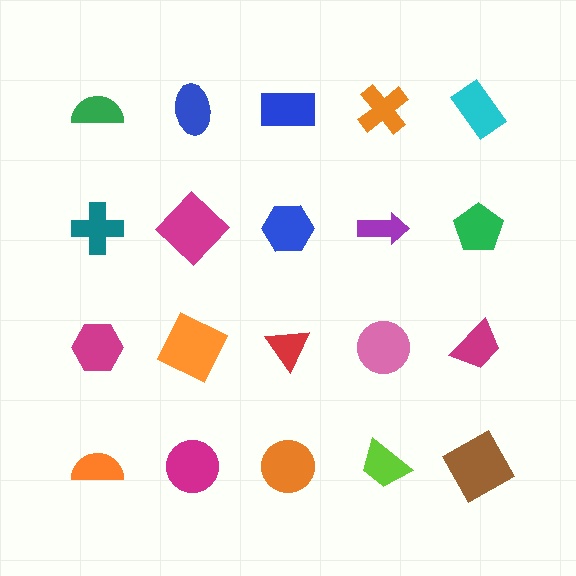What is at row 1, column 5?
A cyan rectangle.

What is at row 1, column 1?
A green semicircle.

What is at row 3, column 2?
An orange square.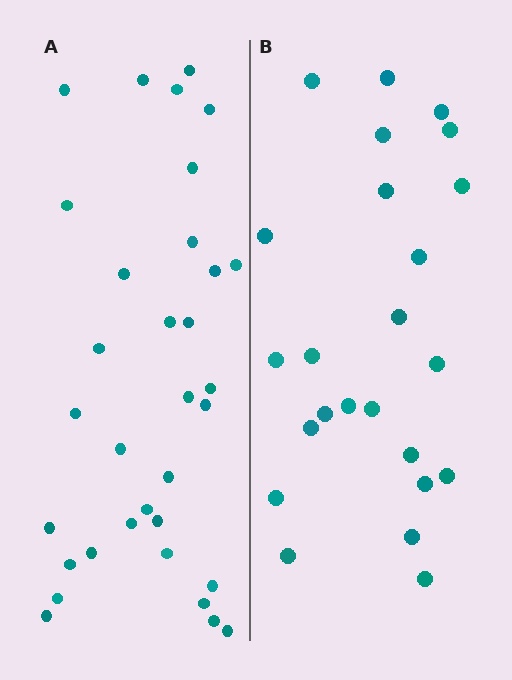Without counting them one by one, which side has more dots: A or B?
Region A (the left region) has more dots.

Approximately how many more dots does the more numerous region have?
Region A has roughly 8 or so more dots than region B.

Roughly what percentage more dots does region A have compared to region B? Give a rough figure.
About 40% more.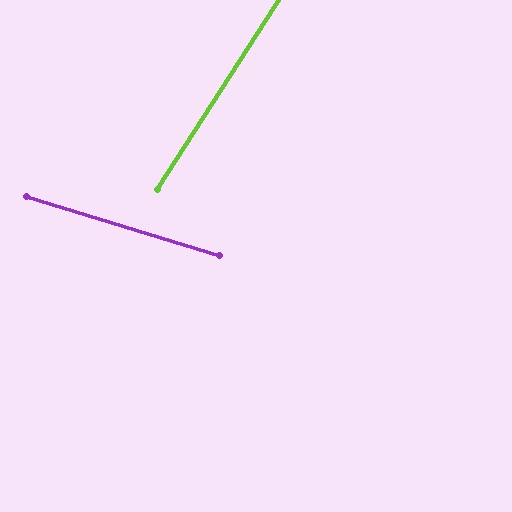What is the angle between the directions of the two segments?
Approximately 74 degrees.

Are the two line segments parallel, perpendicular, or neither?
Neither parallel nor perpendicular — they differ by about 74°.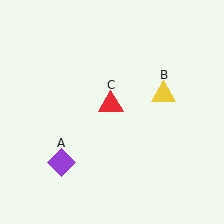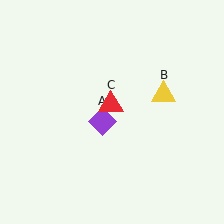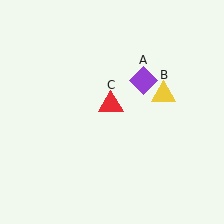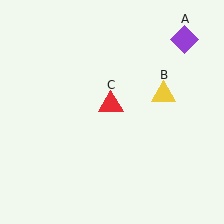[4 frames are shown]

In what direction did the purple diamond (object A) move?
The purple diamond (object A) moved up and to the right.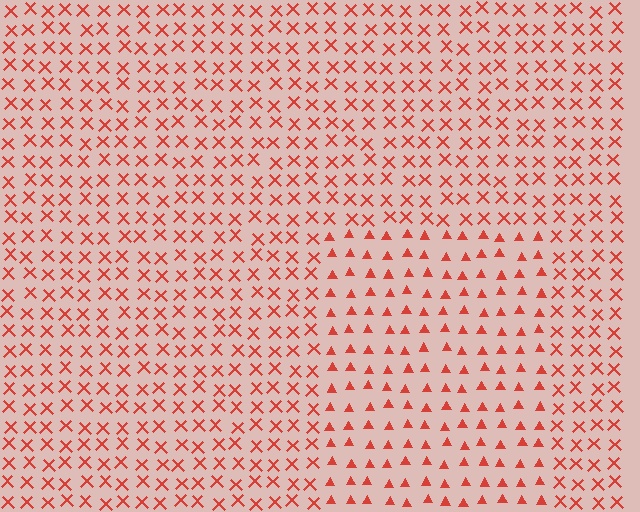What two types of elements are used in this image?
The image uses triangles inside the rectangle region and X marks outside it.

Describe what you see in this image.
The image is filled with small red elements arranged in a uniform grid. A rectangle-shaped region contains triangles, while the surrounding area contains X marks. The boundary is defined purely by the change in element shape.